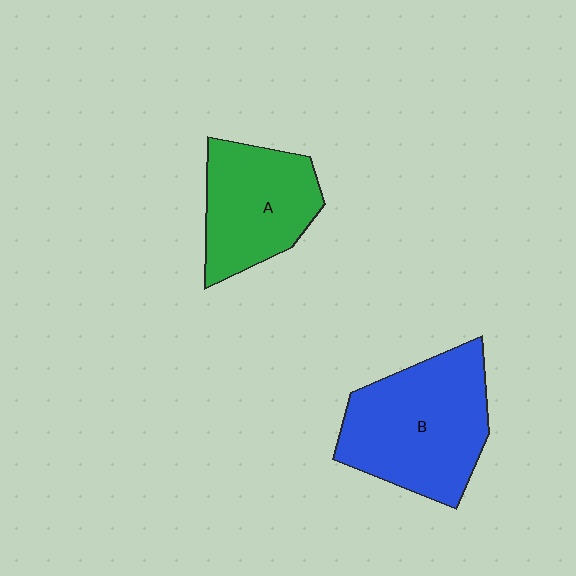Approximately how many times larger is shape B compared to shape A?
Approximately 1.4 times.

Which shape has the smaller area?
Shape A (green).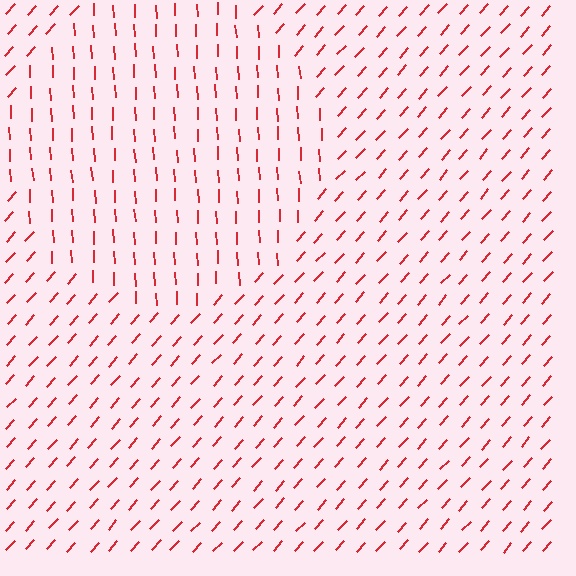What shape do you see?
I see a circle.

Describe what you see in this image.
The image is filled with small red line segments. A circle region in the image has lines oriented differently from the surrounding lines, creating a visible texture boundary.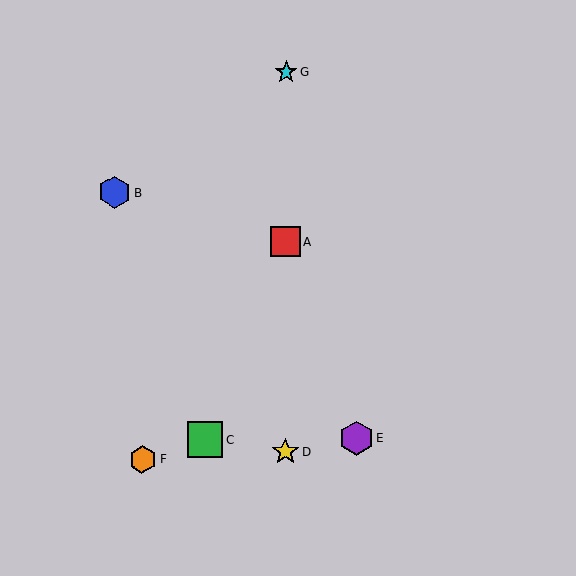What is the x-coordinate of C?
Object C is at x≈204.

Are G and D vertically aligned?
Yes, both are at x≈286.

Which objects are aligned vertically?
Objects A, D, G are aligned vertically.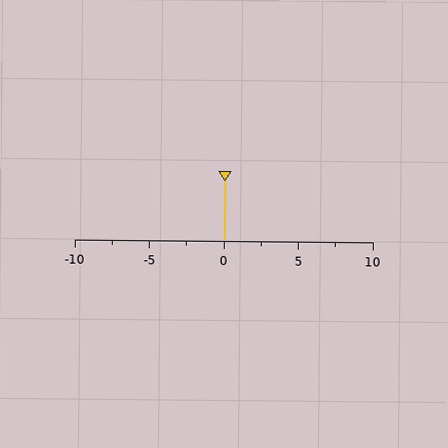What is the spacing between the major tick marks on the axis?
The major ticks are spaced 5 apart.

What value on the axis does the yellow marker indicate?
The marker indicates approximately 0.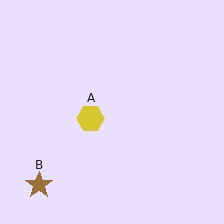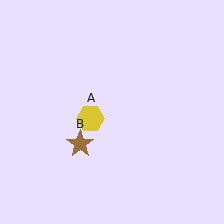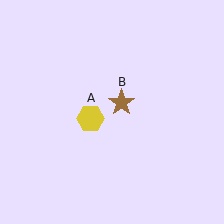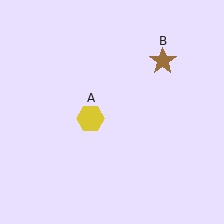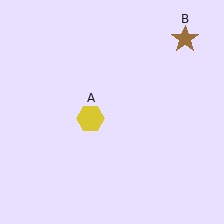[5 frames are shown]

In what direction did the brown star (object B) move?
The brown star (object B) moved up and to the right.